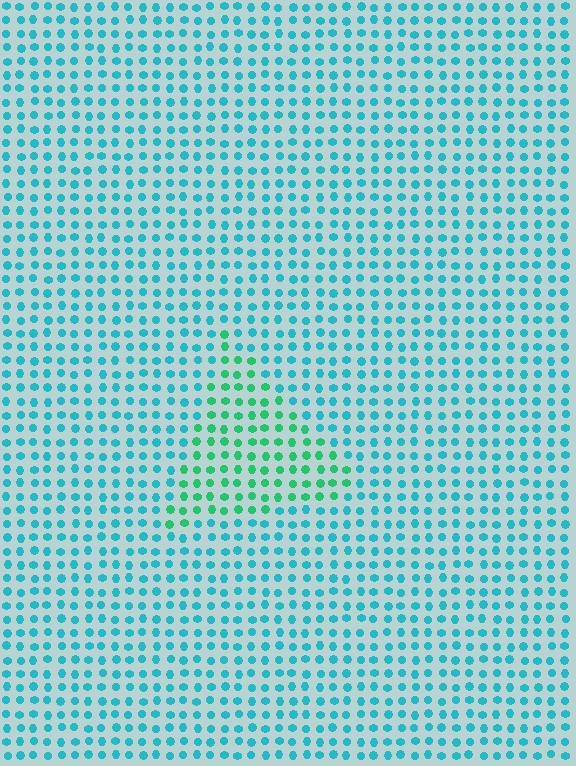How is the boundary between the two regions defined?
The boundary is defined purely by a slight shift in hue (about 38 degrees). Spacing, size, and orientation are identical on both sides.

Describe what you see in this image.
The image is filled with small cyan elements in a uniform arrangement. A triangle-shaped region is visible where the elements are tinted to a slightly different hue, forming a subtle color boundary.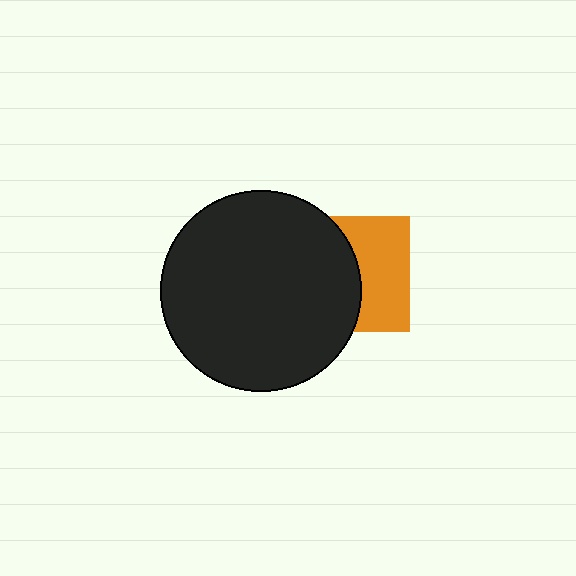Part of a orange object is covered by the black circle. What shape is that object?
It is a square.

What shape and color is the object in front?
The object in front is a black circle.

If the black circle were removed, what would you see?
You would see the complete orange square.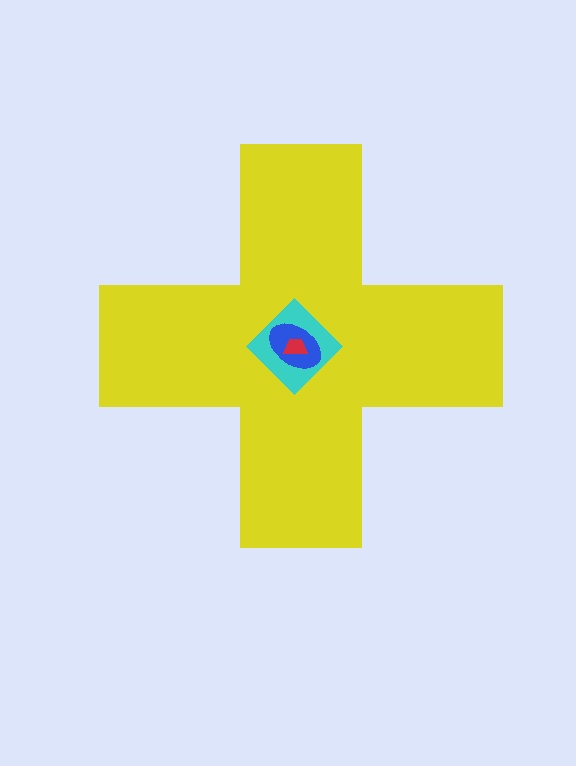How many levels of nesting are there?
4.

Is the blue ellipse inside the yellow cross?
Yes.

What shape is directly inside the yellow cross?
The cyan diamond.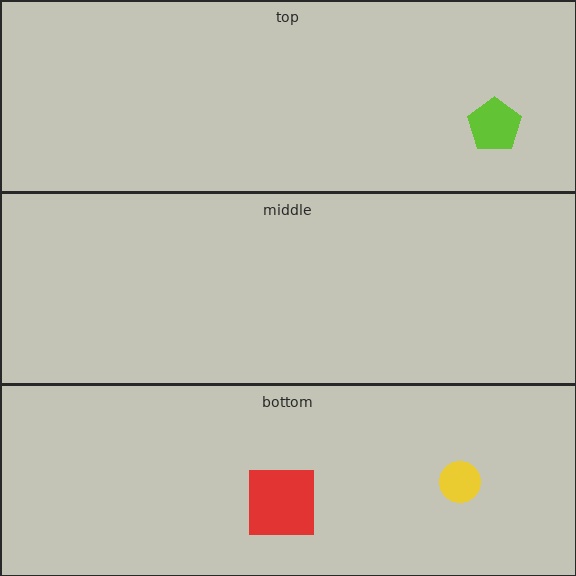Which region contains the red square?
The bottom region.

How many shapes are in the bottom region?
2.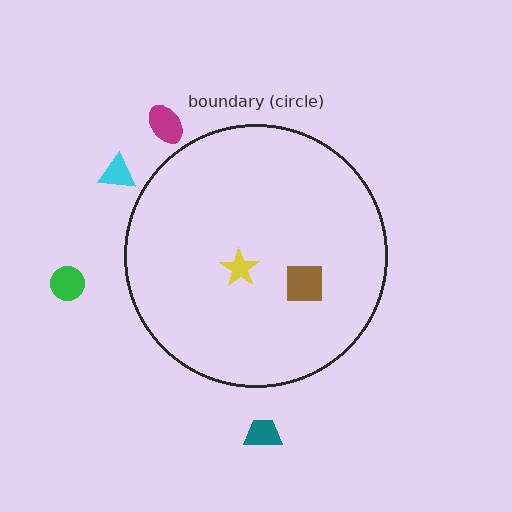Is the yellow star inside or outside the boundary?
Inside.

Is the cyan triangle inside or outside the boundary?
Outside.